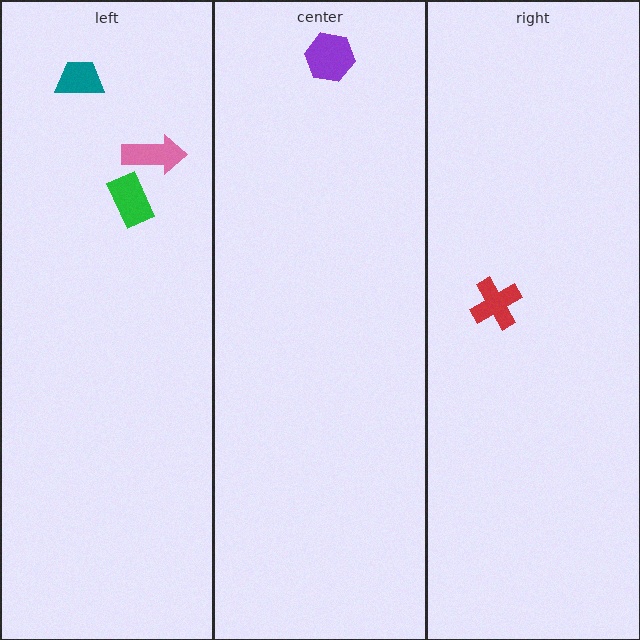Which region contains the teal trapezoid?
The left region.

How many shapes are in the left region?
3.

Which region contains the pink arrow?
The left region.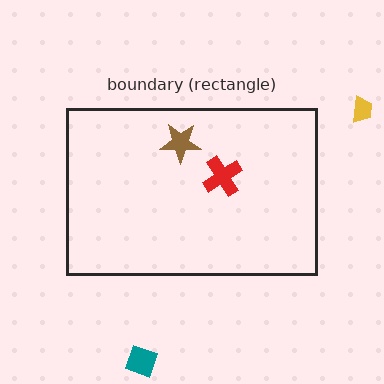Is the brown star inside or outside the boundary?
Inside.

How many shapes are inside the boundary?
2 inside, 2 outside.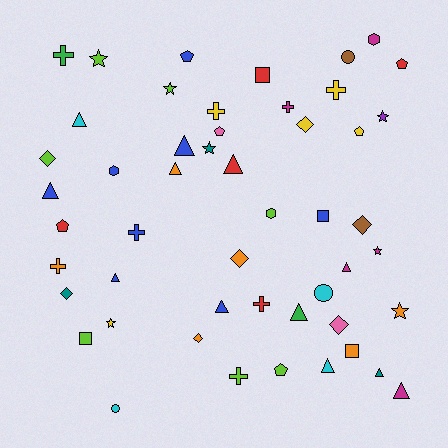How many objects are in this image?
There are 50 objects.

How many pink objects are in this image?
There are 2 pink objects.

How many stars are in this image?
There are 7 stars.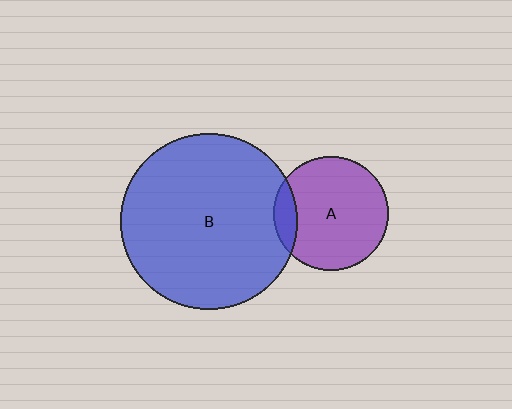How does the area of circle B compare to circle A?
Approximately 2.4 times.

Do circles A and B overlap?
Yes.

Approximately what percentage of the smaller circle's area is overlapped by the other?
Approximately 10%.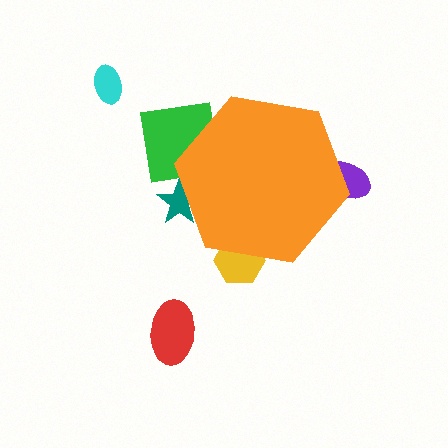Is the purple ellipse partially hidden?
Yes, the purple ellipse is partially hidden behind the orange hexagon.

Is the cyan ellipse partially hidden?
No, the cyan ellipse is fully visible.